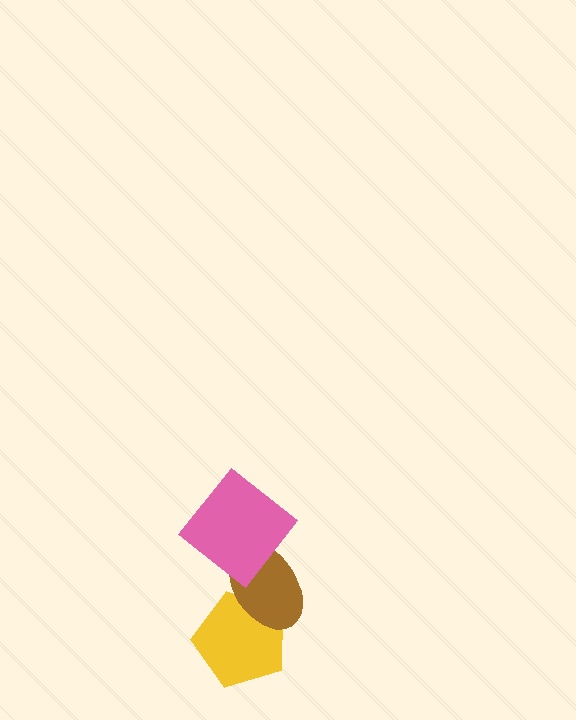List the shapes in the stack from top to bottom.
From top to bottom: the pink diamond, the brown ellipse, the yellow pentagon.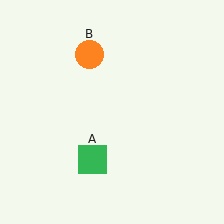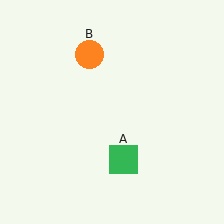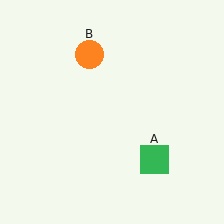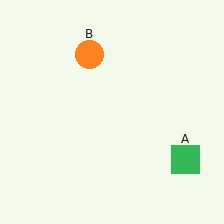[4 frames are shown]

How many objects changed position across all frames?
1 object changed position: green square (object A).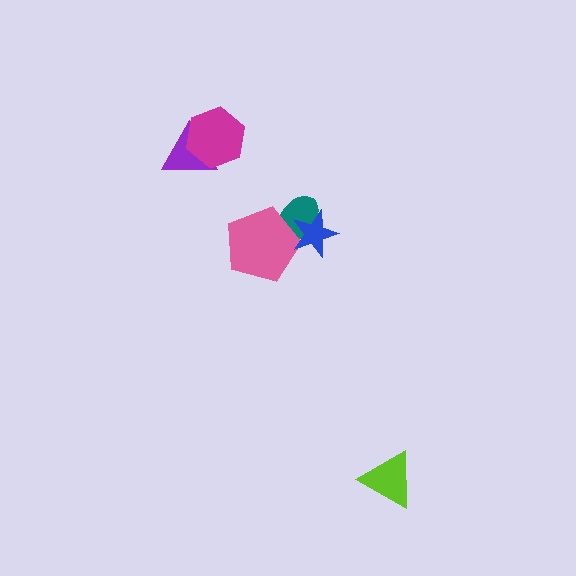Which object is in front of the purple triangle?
The magenta hexagon is in front of the purple triangle.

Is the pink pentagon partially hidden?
Yes, it is partially covered by another shape.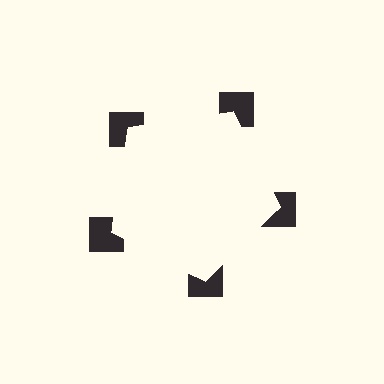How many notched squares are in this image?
There are 5 — one at each vertex of the illusory pentagon.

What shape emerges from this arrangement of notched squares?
An illusory pentagon — its edges are inferred from the aligned wedge cuts in the notched squares, not physically drawn.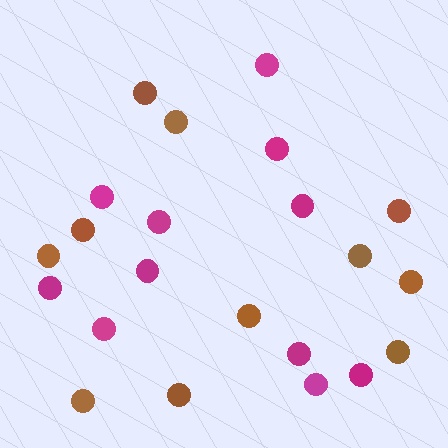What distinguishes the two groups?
There are 2 groups: one group of brown circles (11) and one group of magenta circles (11).